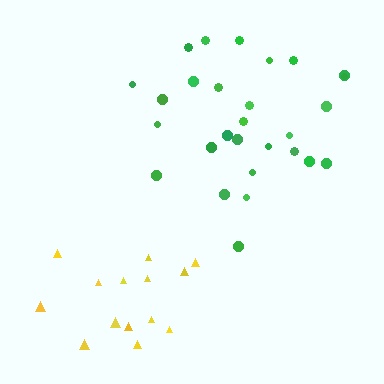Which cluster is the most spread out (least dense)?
Yellow.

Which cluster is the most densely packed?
Green.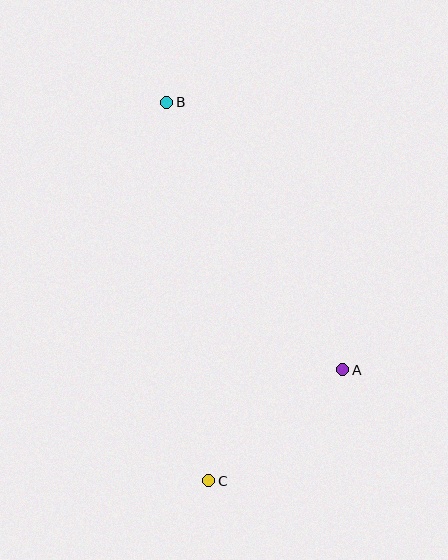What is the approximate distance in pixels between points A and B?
The distance between A and B is approximately 320 pixels.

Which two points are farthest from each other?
Points B and C are farthest from each other.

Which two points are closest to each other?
Points A and C are closest to each other.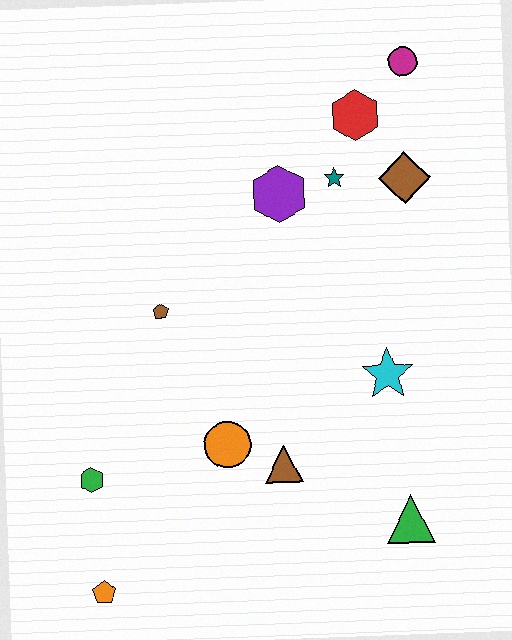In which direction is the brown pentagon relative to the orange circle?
The brown pentagon is above the orange circle.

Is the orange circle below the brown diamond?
Yes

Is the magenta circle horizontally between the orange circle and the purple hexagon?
No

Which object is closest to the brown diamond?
The teal star is closest to the brown diamond.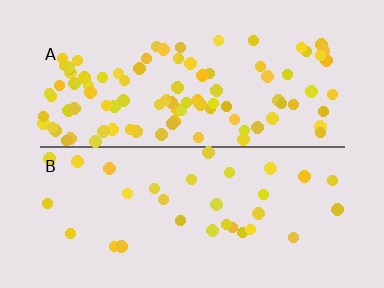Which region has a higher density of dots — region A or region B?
A (the top).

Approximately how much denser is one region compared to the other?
Approximately 2.9× — region A over region B.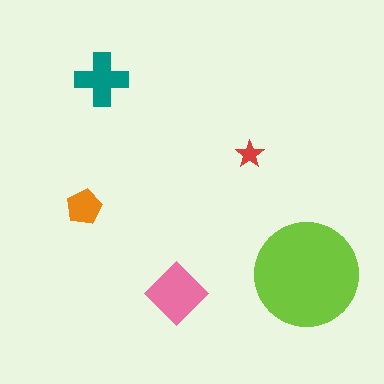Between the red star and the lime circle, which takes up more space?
The lime circle.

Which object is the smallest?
The red star.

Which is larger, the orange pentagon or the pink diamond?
The pink diamond.